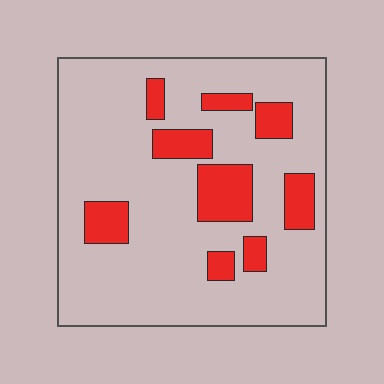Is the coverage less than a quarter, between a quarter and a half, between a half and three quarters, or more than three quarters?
Less than a quarter.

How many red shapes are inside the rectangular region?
9.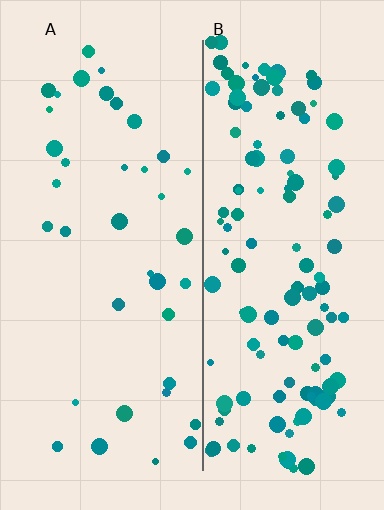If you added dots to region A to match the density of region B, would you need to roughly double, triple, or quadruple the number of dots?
Approximately triple.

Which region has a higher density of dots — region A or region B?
B (the right).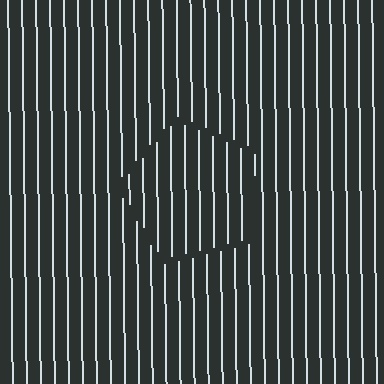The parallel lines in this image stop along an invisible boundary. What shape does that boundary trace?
An illusory pentagon. The interior of the shape contains the same grating, shifted by half a period — the contour is defined by the phase discontinuity where line-ends from the inner and outer gratings abut.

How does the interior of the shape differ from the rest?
The interior of the shape contains the same grating, shifted by half a period — the contour is defined by the phase discontinuity where line-ends from the inner and outer gratings abut.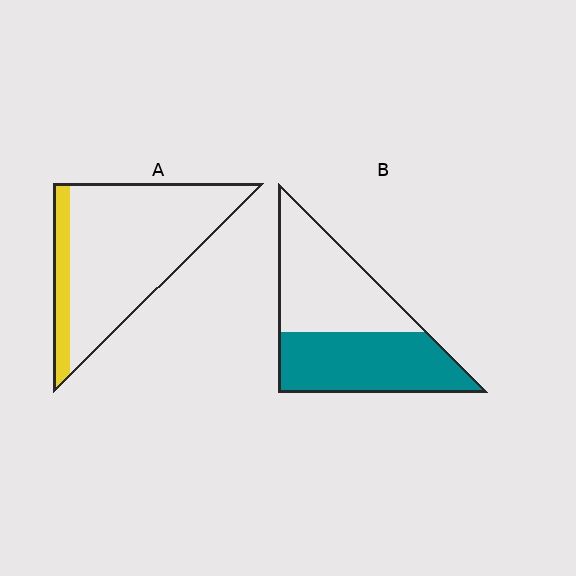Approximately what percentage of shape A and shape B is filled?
A is approximately 15% and B is approximately 50%.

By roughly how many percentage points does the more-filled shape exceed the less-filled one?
By roughly 35 percentage points (B over A).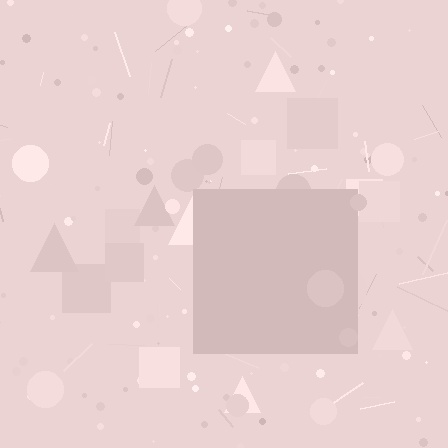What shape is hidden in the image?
A square is hidden in the image.